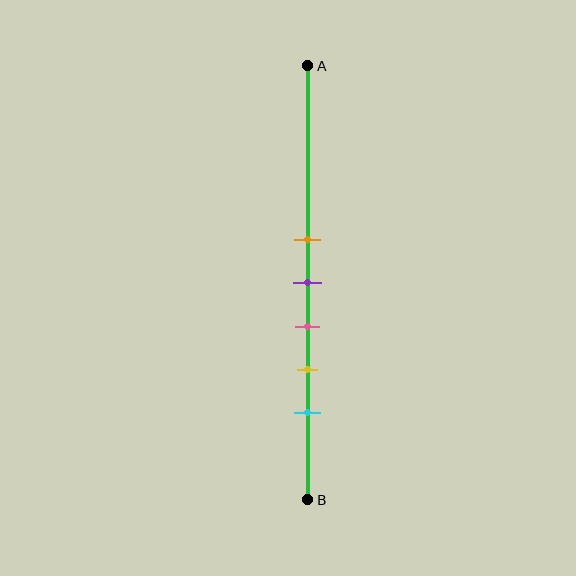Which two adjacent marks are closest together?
The orange and purple marks are the closest adjacent pair.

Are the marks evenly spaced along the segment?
Yes, the marks are approximately evenly spaced.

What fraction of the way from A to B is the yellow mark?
The yellow mark is approximately 70% (0.7) of the way from A to B.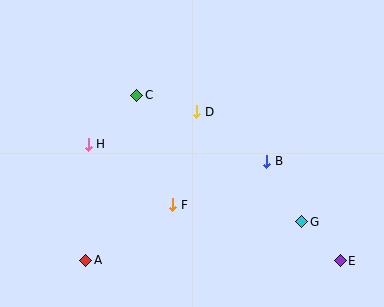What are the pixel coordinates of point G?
Point G is at (302, 222).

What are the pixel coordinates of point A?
Point A is at (86, 260).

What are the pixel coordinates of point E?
Point E is at (340, 261).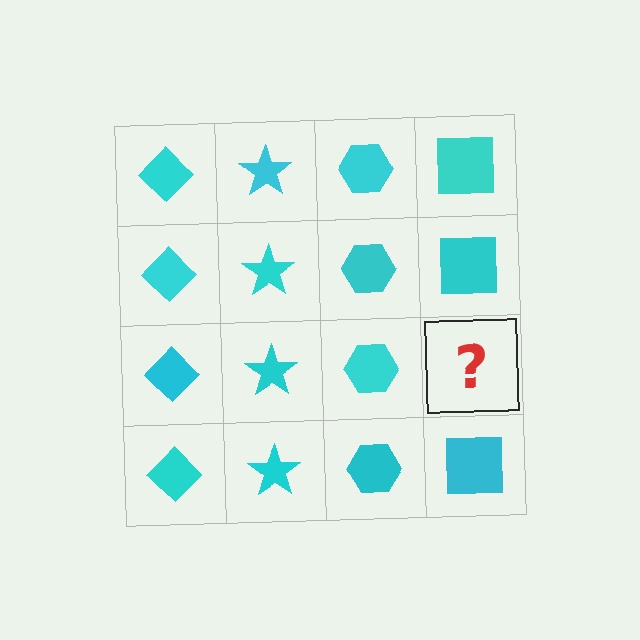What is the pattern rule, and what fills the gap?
The rule is that each column has a consistent shape. The gap should be filled with a cyan square.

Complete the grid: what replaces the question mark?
The question mark should be replaced with a cyan square.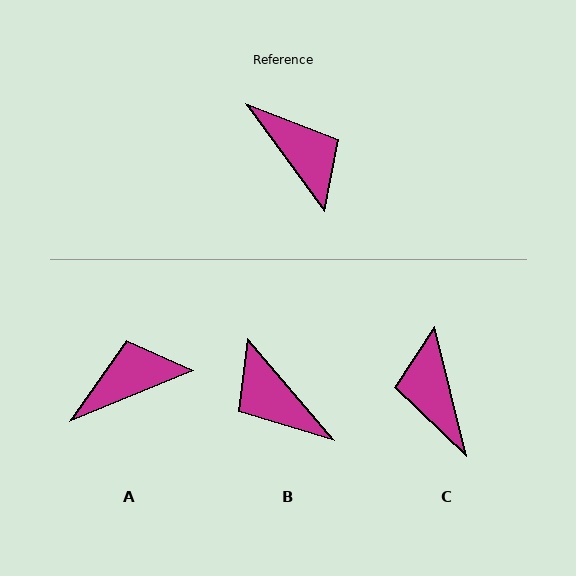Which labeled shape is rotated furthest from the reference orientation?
B, about 176 degrees away.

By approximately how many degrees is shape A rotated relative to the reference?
Approximately 76 degrees counter-clockwise.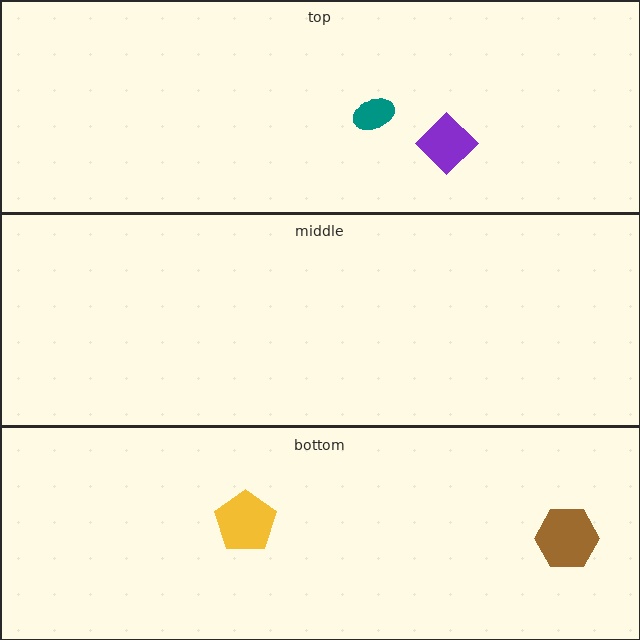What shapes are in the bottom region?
The yellow pentagon, the brown hexagon.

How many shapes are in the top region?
2.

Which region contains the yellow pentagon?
The bottom region.